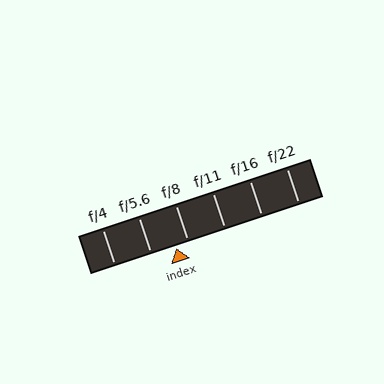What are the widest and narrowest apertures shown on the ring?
The widest aperture shown is f/4 and the narrowest is f/22.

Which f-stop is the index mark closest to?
The index mark is closest to f/8.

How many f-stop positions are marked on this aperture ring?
There are 6 f-stop positions marked.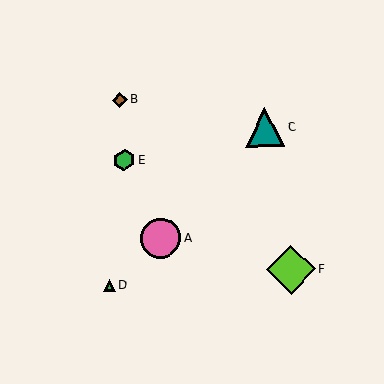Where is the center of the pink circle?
The center of the pink circle is at (161, 239).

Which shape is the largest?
The lime diamond (labeled F) is the largest.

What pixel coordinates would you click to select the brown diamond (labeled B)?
Click at (120, 100) to select the brown diamond B.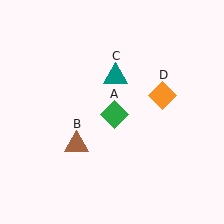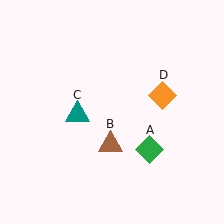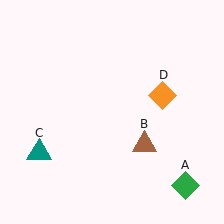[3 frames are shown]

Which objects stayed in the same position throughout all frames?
Orange diamond (object D) remained stationary.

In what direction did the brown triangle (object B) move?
The brown triangle (object B) moved right.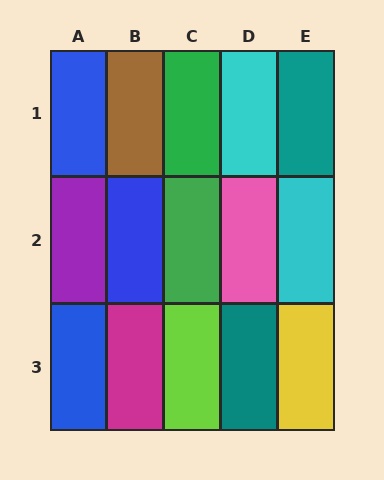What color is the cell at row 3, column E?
Yellow.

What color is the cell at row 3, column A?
Blue.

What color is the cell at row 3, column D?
Teal.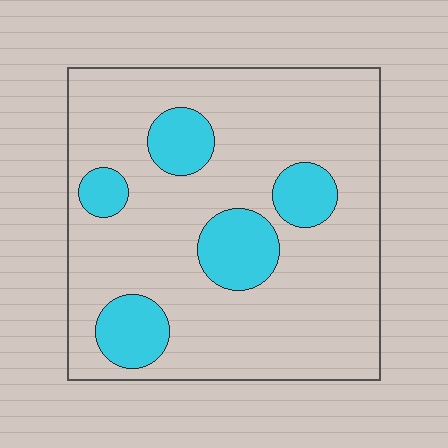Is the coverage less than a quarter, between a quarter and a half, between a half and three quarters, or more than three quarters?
Less than a quarter.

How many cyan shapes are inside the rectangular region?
5.